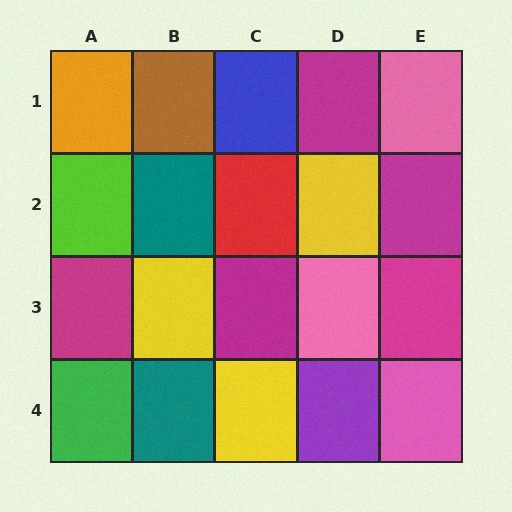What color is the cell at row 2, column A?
Lime.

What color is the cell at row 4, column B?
Teal.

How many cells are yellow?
3 cells are yellow.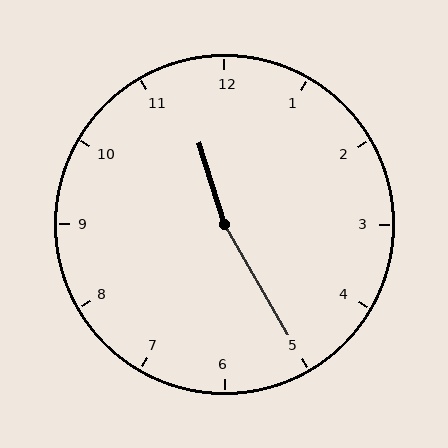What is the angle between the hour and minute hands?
Approximately 168 degrees.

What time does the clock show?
11:25.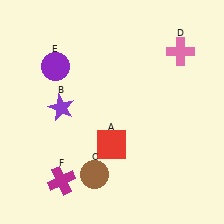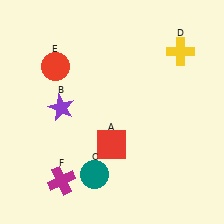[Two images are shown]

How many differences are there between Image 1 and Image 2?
There are 3 differences between the two images.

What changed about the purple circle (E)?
In Image 1, E is purple. In Image 2, it changed to red.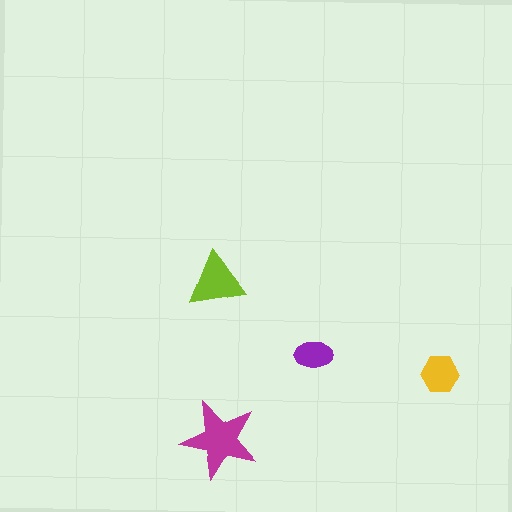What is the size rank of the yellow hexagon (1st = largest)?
3rd.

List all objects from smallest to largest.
The purple ellipse, the yellow hexagon, the lime triangle, the magenta star.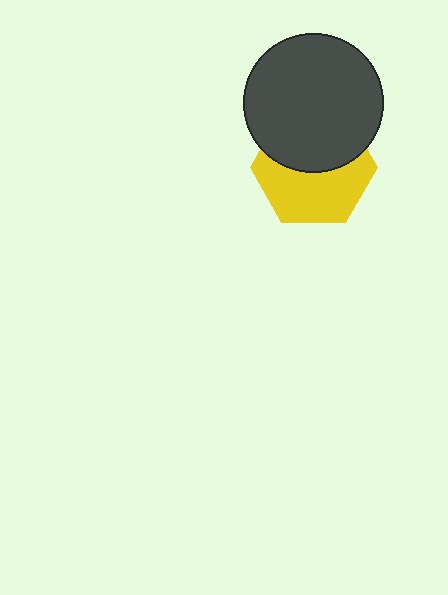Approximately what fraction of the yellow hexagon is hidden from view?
Roughly 46% of the yellow hexagon is hidden behind the dark gray circle.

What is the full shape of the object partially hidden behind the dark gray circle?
The partially hidden object is a yellow hexagon.